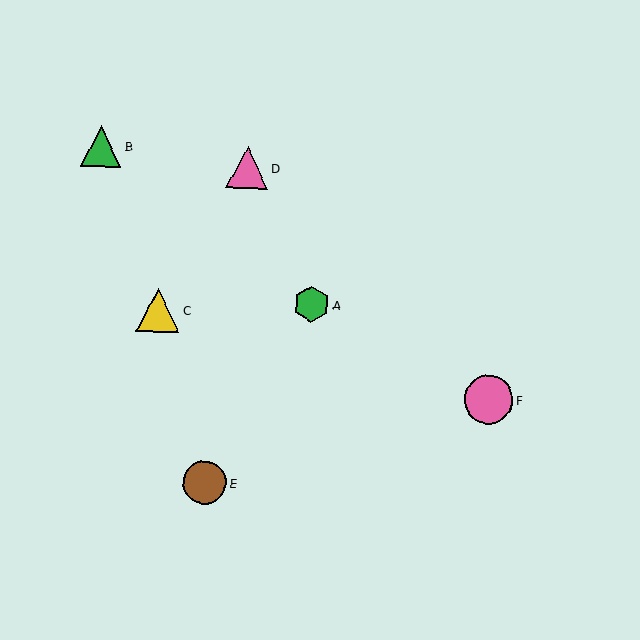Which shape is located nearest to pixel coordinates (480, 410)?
The pink circle (labeled F) at (488, 399) is nearest to that location.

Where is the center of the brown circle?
The center of the brown circle is at (205, 482).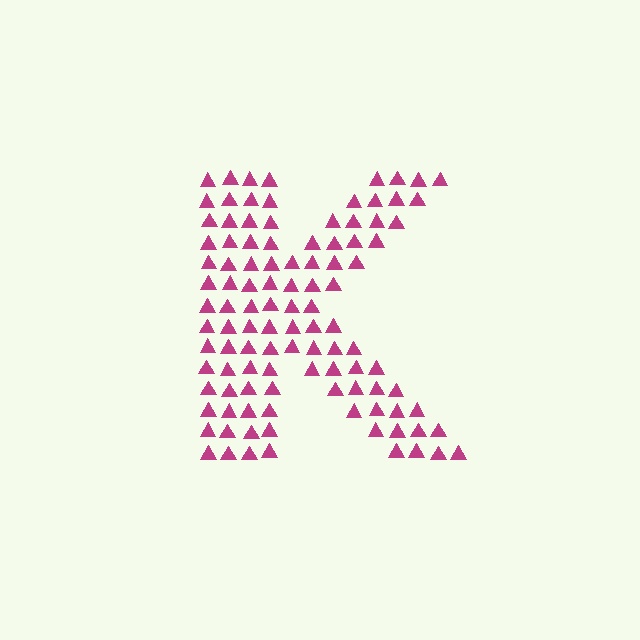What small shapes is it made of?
It is made of small triangles.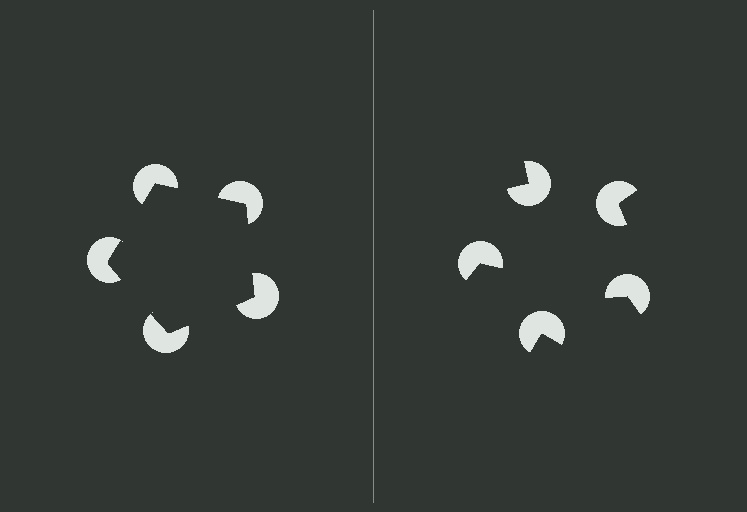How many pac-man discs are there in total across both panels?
10 — 5 on each side.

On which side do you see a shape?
An illusory pentagon appears on the left side. On the right side the wedge cuts are rotated, so no coherent shape forms.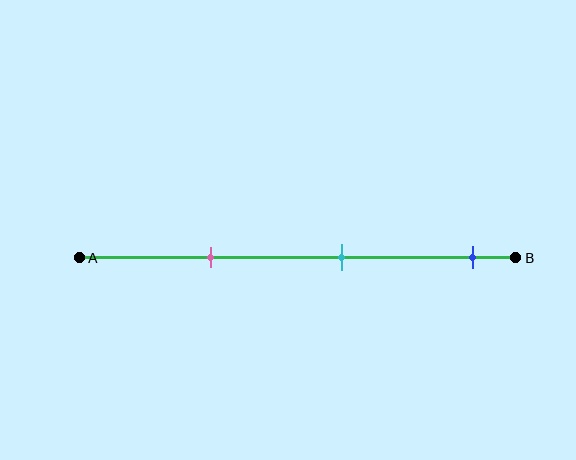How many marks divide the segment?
There are 3 marks dividing the segment.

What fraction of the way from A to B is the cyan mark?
The cyan mark is approximately 60% (0.6) of the way from A to B.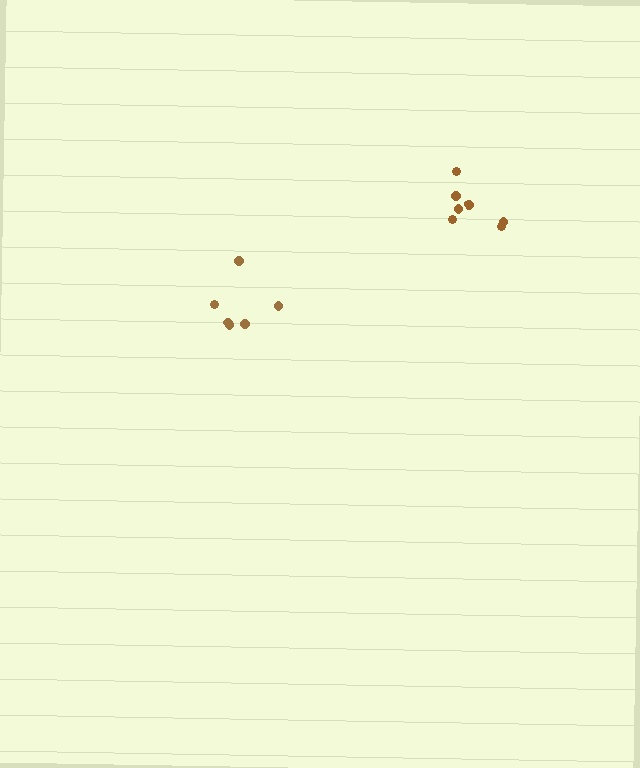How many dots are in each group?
Group 1: 7 dots, Group 2: 6 dots (13 total).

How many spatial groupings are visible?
There are 2 spatial groupings.